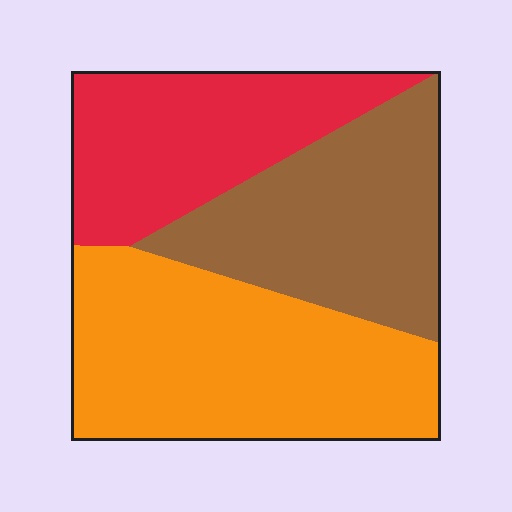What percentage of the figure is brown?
Brown takes up between a quarter and a half of the figure.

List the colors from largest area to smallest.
From largest to smallest: orange, brown, red.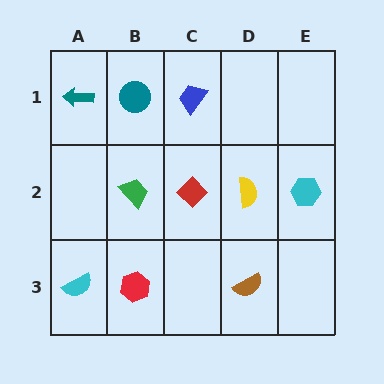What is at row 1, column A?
A teal arrow.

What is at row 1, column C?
A blue trapezoid.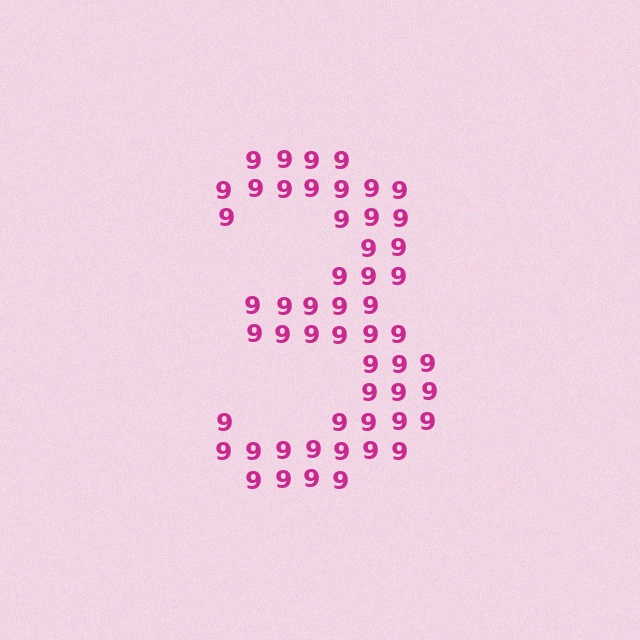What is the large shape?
The large shape is the digit 3.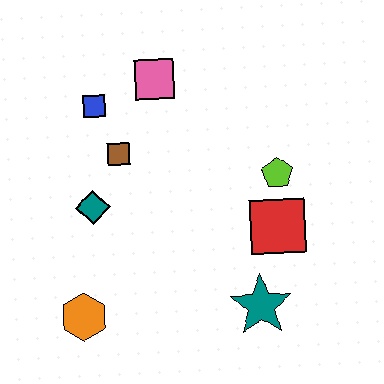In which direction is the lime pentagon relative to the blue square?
The lime pentagon is to the right of the blue square.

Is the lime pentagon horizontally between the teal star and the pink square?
No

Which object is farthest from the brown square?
The teal star is farthest from the brown square.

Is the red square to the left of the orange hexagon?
No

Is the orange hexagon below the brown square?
Yes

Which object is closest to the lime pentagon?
The red square is closest to the lime pentagon.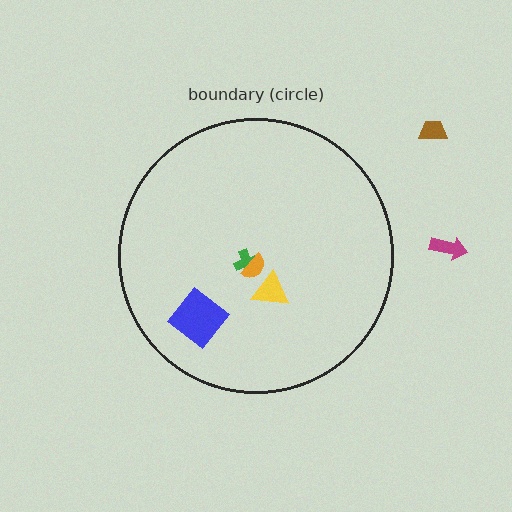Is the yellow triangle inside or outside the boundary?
Inside.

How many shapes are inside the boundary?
4 inside, 2 outside.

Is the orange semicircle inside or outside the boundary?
Inside.